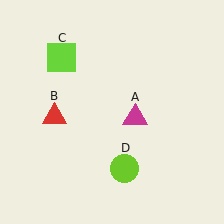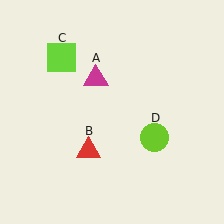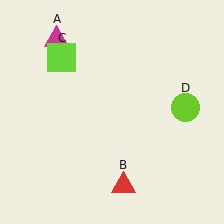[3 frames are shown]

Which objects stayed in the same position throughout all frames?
Lime square (object C) remained stationary.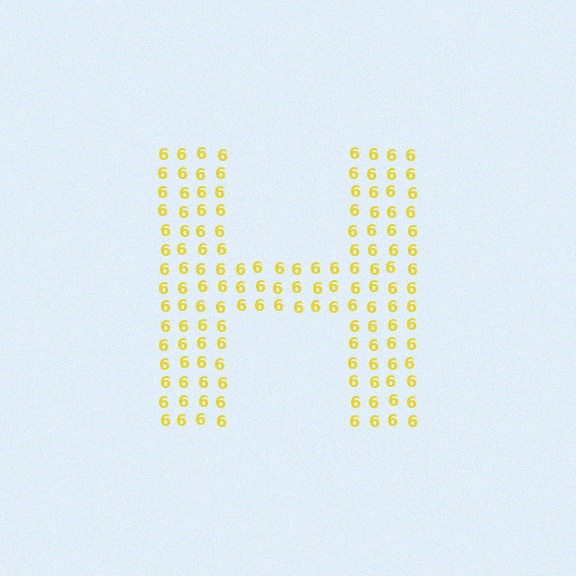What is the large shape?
The large shape is the letter H.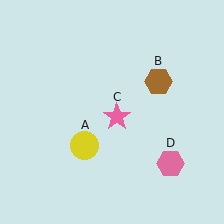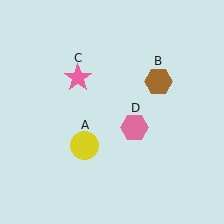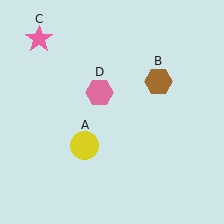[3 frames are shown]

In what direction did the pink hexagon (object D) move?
The pink hexagon (object D) moved up and to the left.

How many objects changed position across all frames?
2 objects changed position: pink star (object C), pink hexagon (object D).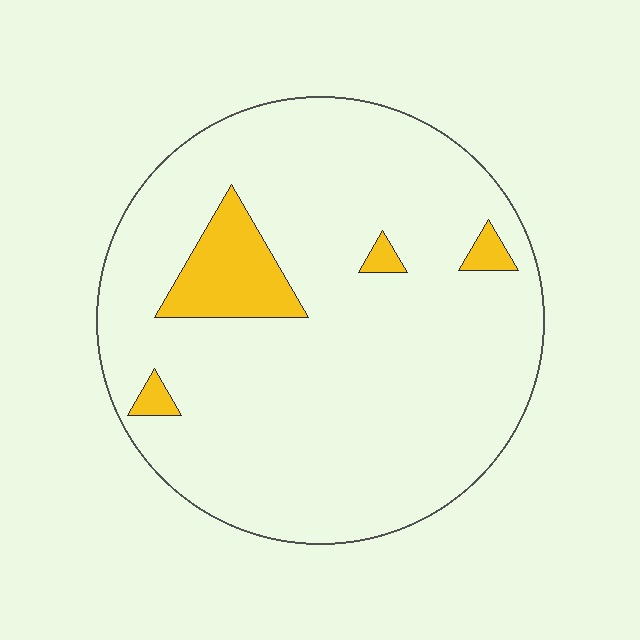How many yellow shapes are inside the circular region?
4.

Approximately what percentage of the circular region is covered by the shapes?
Approximately 10%.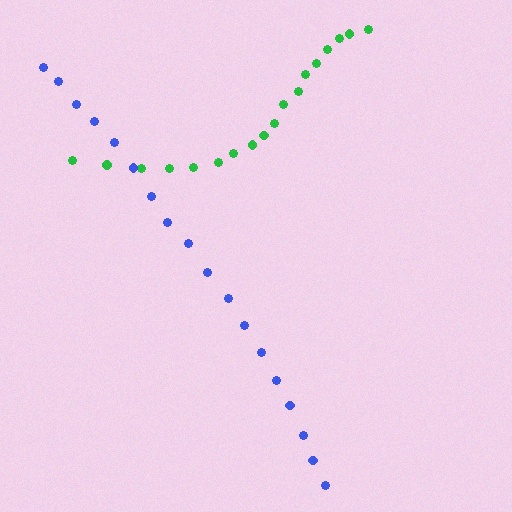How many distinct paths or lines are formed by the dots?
There are 2 distinct paths.